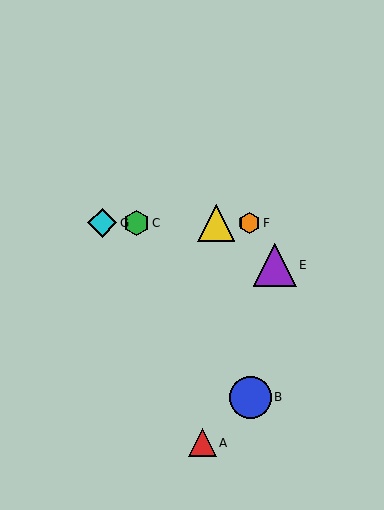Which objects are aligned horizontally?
Objects C, D, F, G are aligned horizontally.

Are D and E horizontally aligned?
No, D is at y≈223 and E is at y≈265.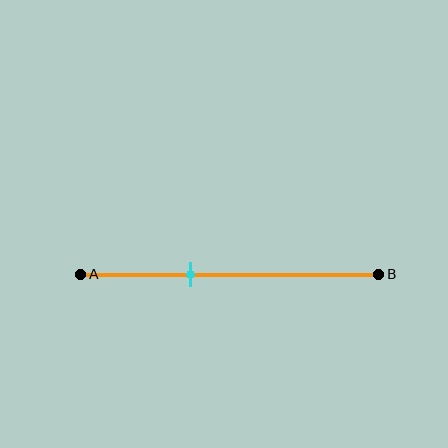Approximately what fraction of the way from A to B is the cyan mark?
The cyan mark is approximately 35% of the way from A to B.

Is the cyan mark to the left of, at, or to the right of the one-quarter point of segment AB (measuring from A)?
The cyan mark is to the right of the one-quarter point of segment AB.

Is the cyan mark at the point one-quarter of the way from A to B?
No, the mark is at about 35% from A, not at the 25% one-quarter point.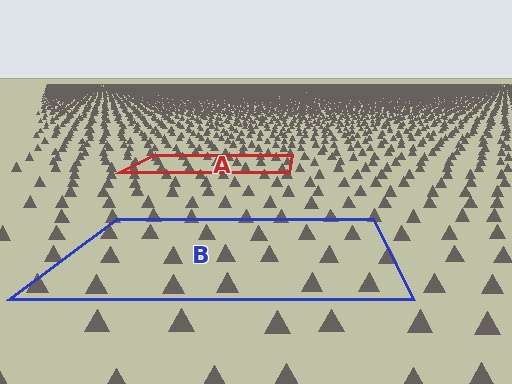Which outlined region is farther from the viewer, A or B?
Region A is farther from the viewer — the texture elements inside it appear smaller and more densely packed.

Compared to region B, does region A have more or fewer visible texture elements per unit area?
Region A has more texture elements per unit area — they are packed more densely because it is farther away.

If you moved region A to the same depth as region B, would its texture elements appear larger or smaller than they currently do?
They would appear larger. At a closer depth, the same texture elements are projected at a bigger on-screen size.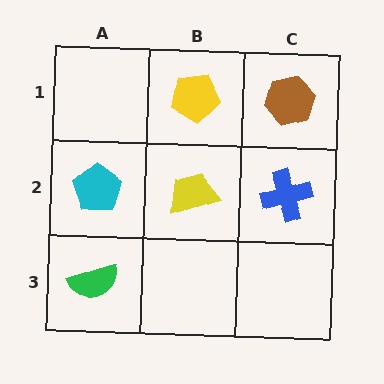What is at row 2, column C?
A blue cross.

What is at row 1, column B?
A yellow pentagon.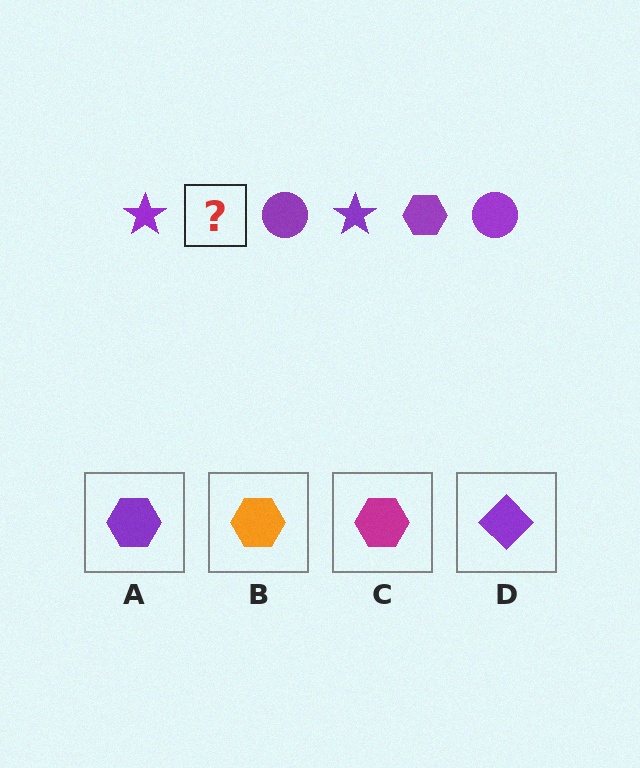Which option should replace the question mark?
Option A.